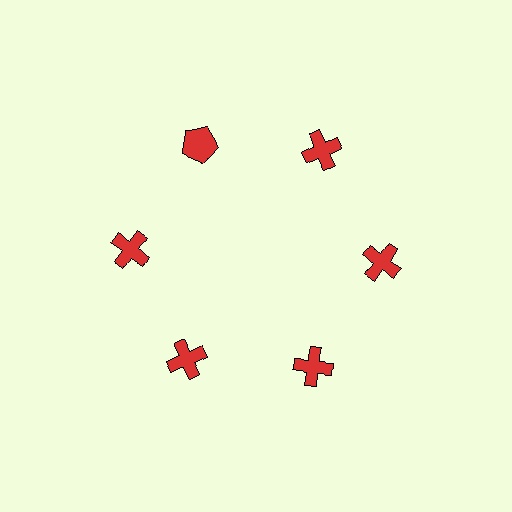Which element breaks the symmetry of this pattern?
The red pentagon at roughly the 11 o'clock position breaks the symmetry. All other shapes are red crosses.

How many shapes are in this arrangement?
There are 6 shapes arranged in a ring pattern.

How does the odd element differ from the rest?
It has a different shape: pentagon instead of cross.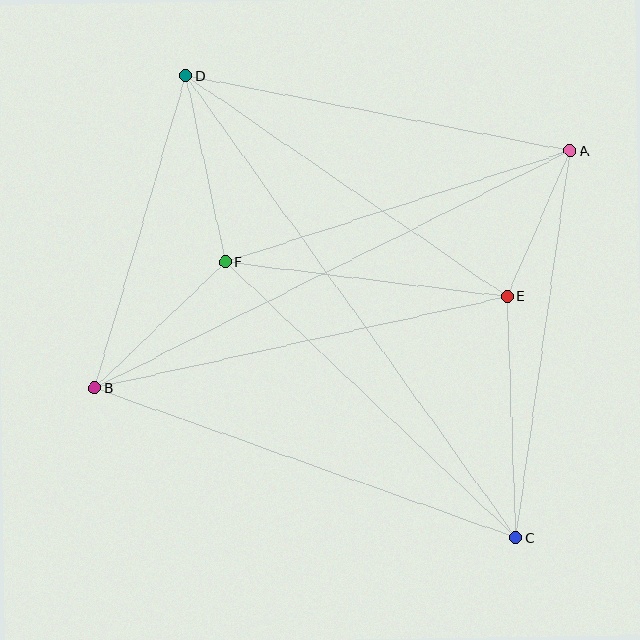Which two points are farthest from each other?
Points C and D are farthest from each other.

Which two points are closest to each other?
Points A and E are closest to each other.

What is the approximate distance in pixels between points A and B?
The distance between A and B is approximately 532 pixels.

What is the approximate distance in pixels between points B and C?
The distance between B and C is approximately 447 pixels.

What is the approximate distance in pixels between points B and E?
The distance between B and E is approximately 422 pixels.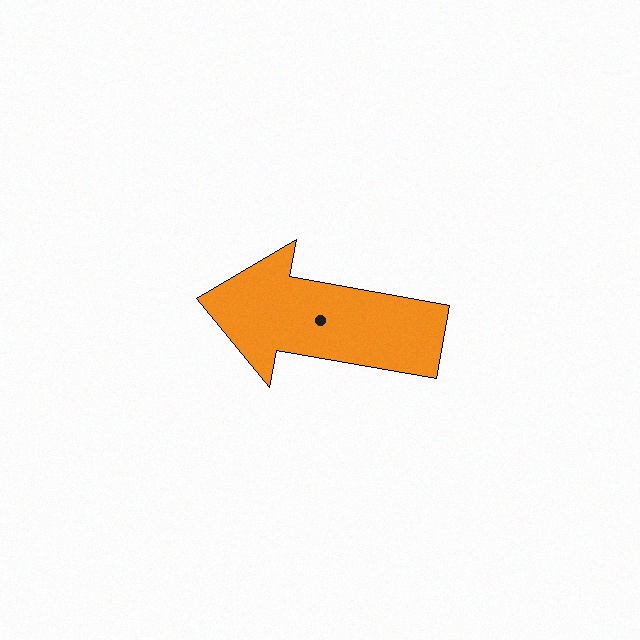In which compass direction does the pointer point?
West.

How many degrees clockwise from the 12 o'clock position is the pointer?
Approximately 280 degrees.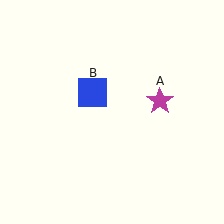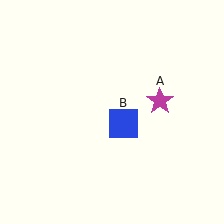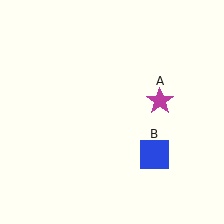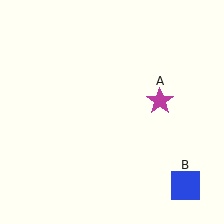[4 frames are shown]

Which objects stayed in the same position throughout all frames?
Magenta star (object A) remained stationary.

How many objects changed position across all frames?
1 object changed position: blue square (object B).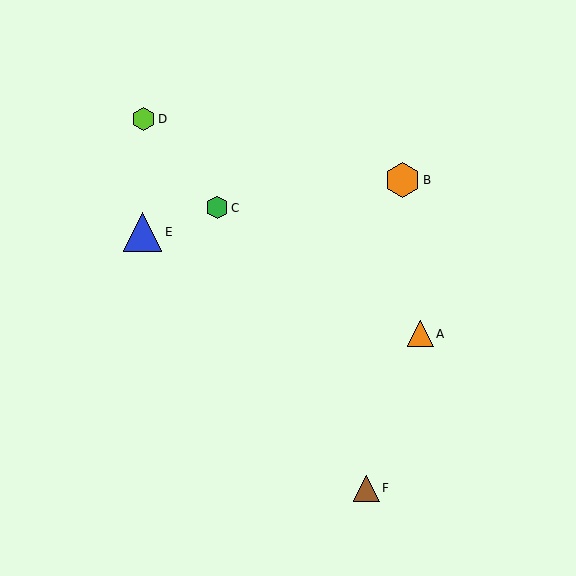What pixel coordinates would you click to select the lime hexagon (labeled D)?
Click at (143, 119) to select the lime hexagon D.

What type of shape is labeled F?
Shape F is a brown triangle.